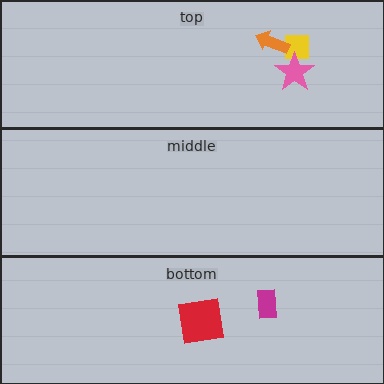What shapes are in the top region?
The yellow square, the orange arrow, the pink star.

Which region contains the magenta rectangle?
The bottom region.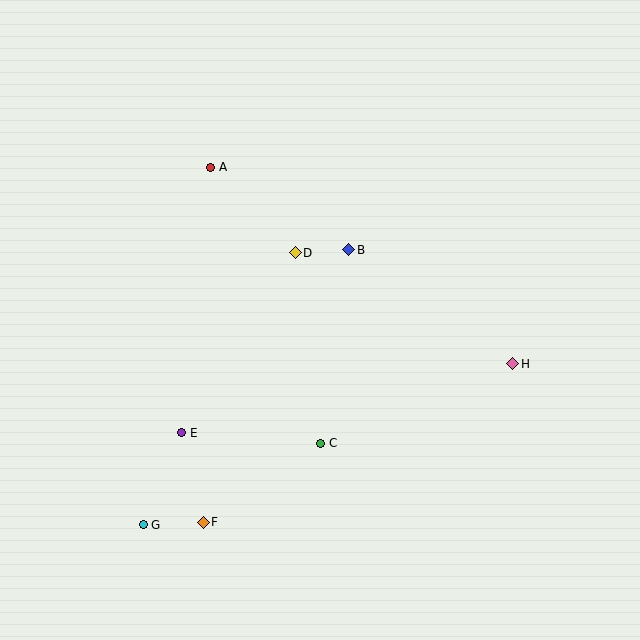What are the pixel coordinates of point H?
Point H is at (513, 364).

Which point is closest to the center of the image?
Point D at (295, 253) is closest to the center.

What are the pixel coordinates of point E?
Point E is at (182, 433).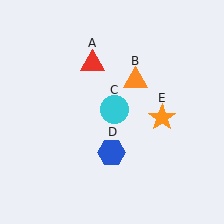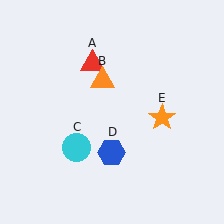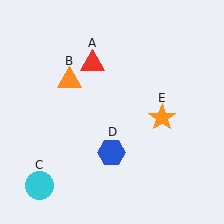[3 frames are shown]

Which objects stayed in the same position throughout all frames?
Red triangle (object A) and blue hexagon (object D) and orange star (object E) remained stationary.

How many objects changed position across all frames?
2 objects changed position: orange triangle (object B), cyan circle (object C).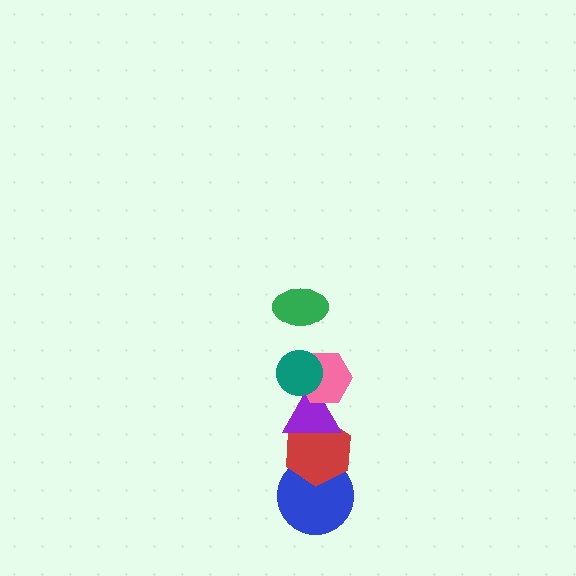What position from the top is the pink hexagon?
The pink hexagon is 3rd from the top.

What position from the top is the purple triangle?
The purple triangle is 4th from the top.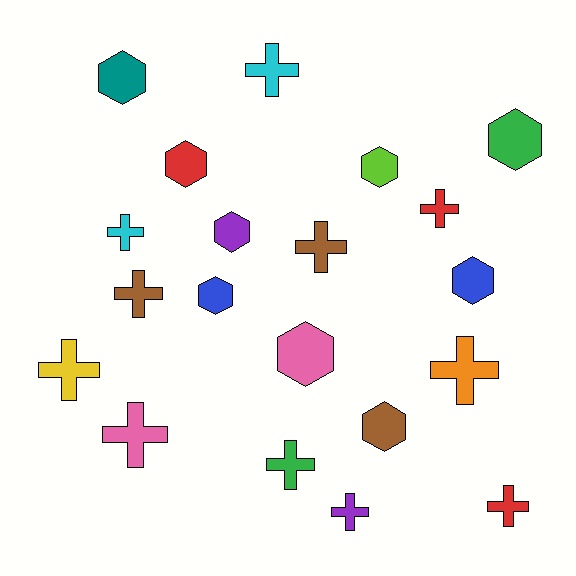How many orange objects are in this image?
There is 1 orange object.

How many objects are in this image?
There are 20 objects.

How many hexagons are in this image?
There are 9 hexagons.